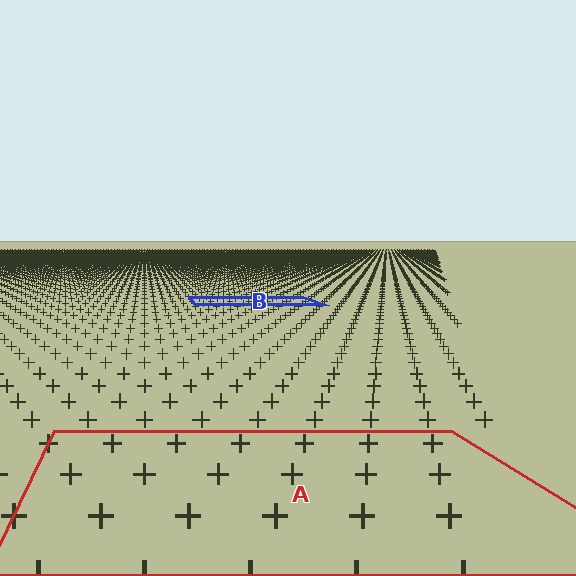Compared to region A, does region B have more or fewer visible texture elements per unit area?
Region B has more texture elements per unit area — they are packed more densely because it is farther away.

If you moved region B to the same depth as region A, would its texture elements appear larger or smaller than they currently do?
They would appear larger. At a closer depth, the same texture elements are projected at a bigger on-screen size.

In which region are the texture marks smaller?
The texture marks are smaller in region B, because it is farther away.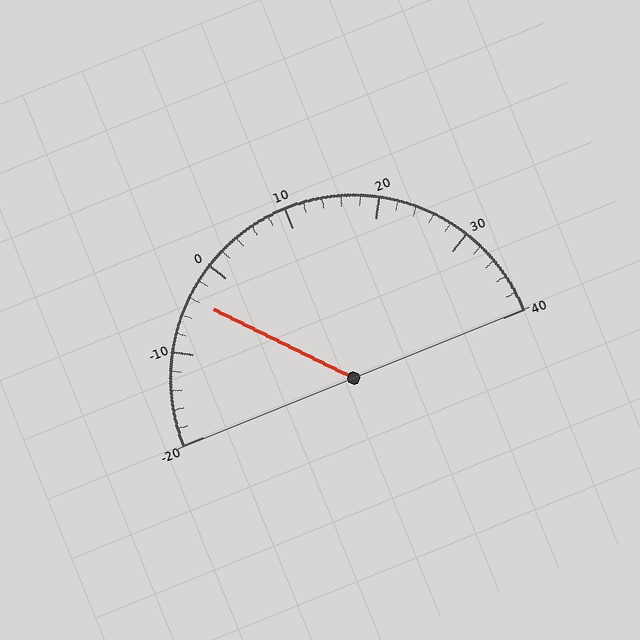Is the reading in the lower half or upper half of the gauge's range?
The reading is in the lower half of the range (-20 to 40).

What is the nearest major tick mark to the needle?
The nearest major tick mark is 0.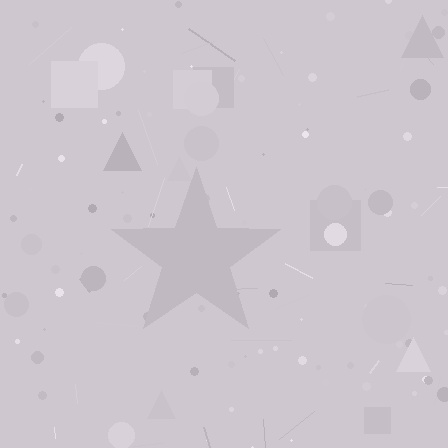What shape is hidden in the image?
A star is hidden in the image.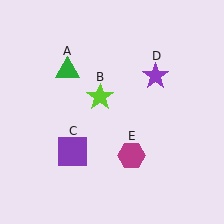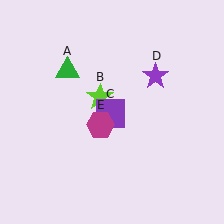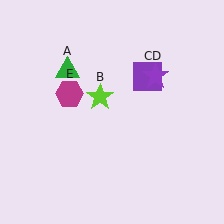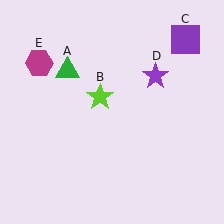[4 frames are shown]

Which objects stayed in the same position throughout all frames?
Green triangle (object A) and lime star (object B) and purple star (object D) remained stationary.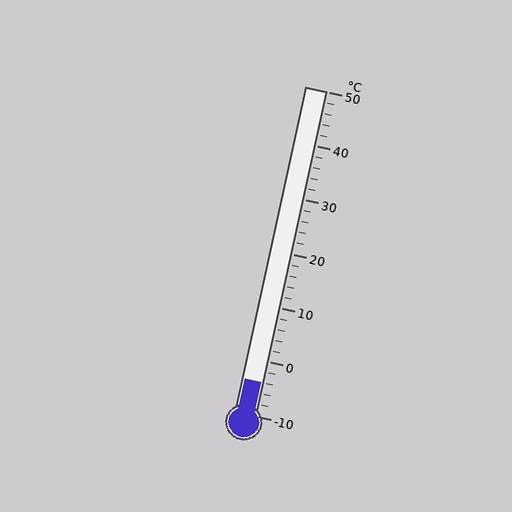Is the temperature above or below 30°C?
The temperature is below 30°C.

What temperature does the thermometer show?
The thermometer shows approximately -4°C.